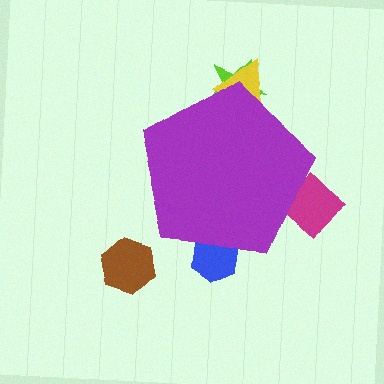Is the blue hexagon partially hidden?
Yes, the blue hexagon is partially hidden behind the purple pentagon.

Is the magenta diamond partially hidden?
Yes, the magenta diamond is partially hidden behind the purple pentagon.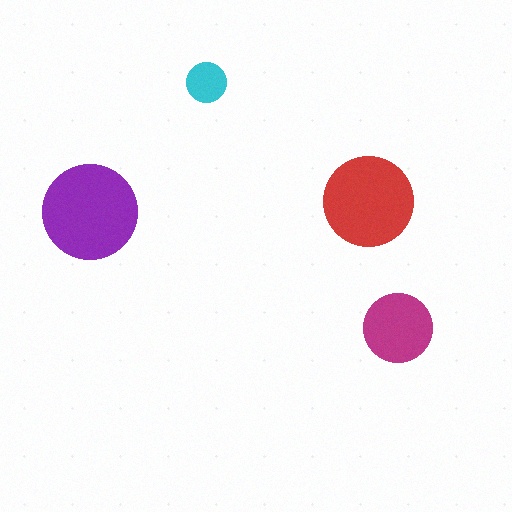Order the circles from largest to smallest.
the purple one, the red one, the magenta one, the cyan one.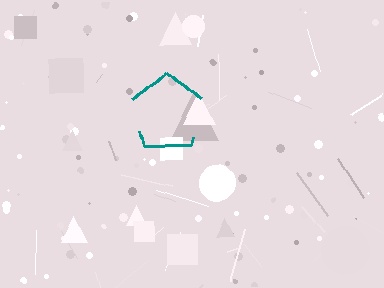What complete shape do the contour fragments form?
The contour fragments form a pentagon.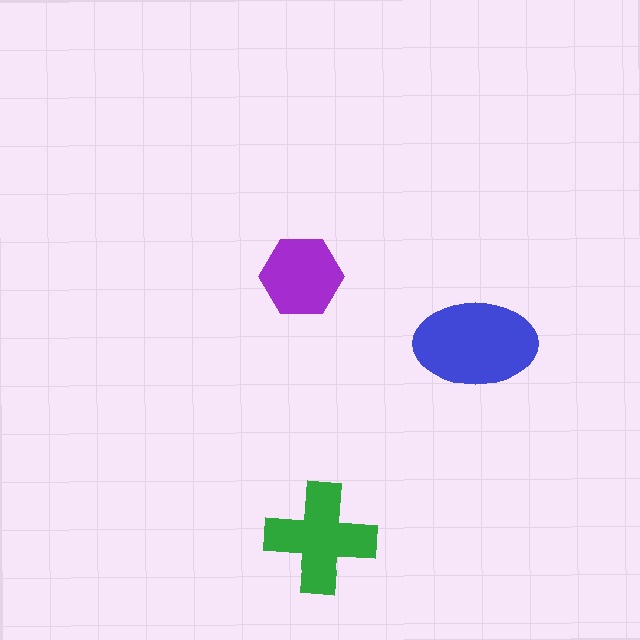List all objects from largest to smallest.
The blue ellipse, the green cross, the purple hexagon.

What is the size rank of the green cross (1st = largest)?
2nd.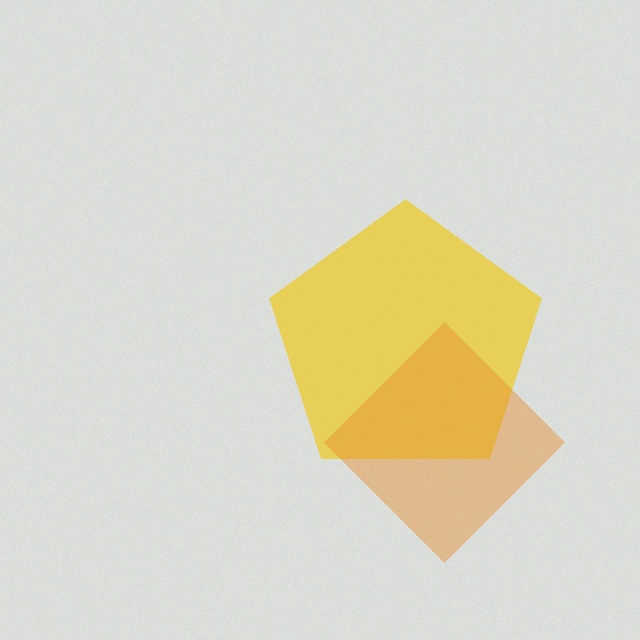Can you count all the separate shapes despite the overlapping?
Yes, there are 2 separate shapes.